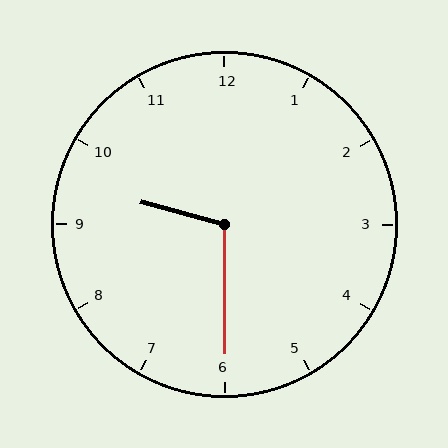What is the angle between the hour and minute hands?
Approximately 105 degrees.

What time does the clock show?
9:30.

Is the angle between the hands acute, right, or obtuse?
It is obtuse.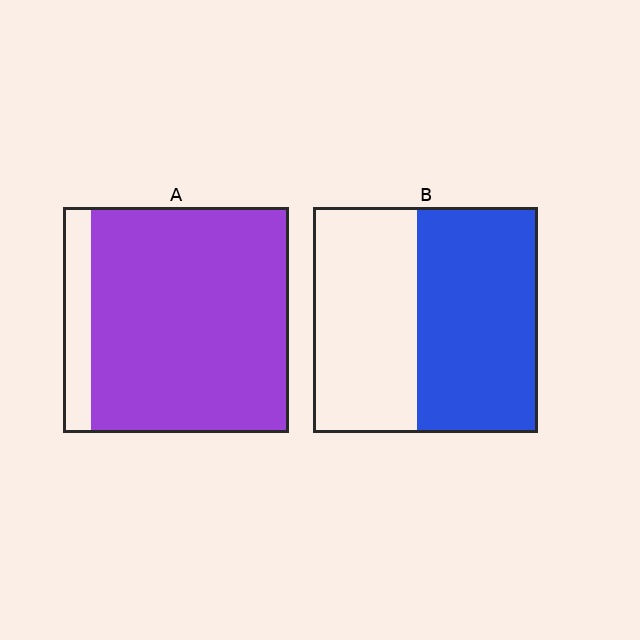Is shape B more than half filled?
Roughly half.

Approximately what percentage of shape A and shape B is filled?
A is approximately 90% and B is approximately 55%.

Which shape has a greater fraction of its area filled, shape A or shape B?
Shape A.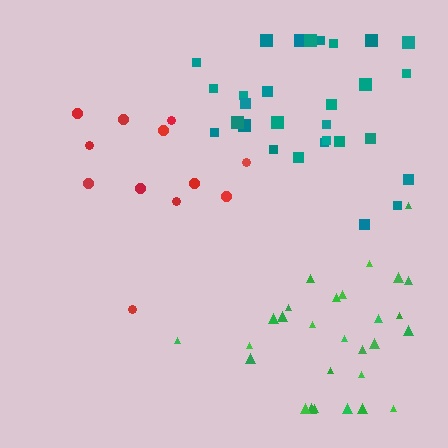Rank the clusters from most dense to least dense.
green, teal, red.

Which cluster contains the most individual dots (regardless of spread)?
Teal (29).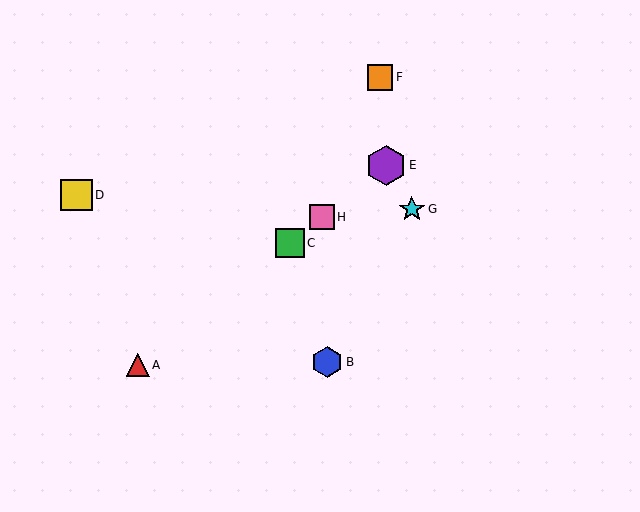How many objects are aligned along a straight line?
4 objects (A, C, E, H) are aligned along a straight line.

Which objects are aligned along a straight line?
Objects A, C, E, H are aligned along a straight line.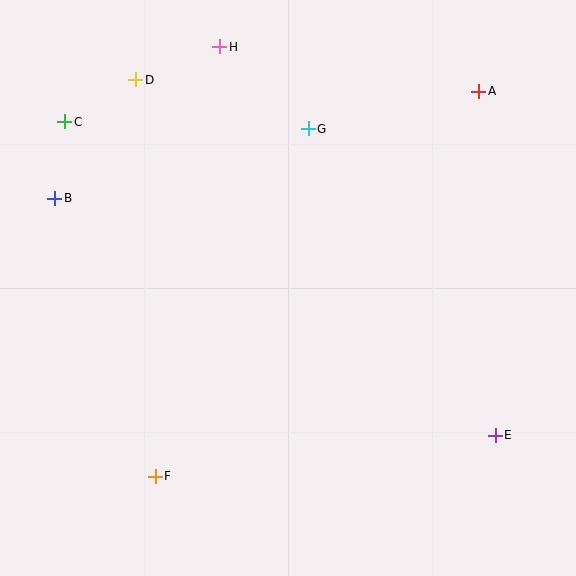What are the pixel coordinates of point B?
Point B is at (55, 198).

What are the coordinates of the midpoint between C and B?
The midpoint between C and B is at (60, 160).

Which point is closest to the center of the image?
Point G at (308, 129) is closest to the center.